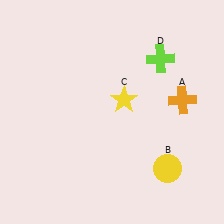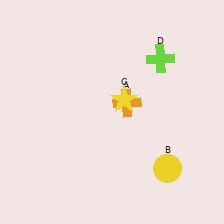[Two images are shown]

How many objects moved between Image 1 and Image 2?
1 object moved between the two images.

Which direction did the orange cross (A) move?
The orange cross (A) moved left.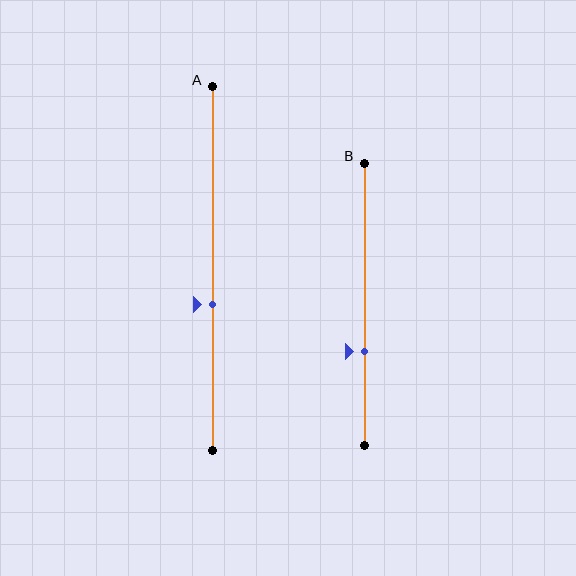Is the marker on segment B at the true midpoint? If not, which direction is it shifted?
No, the marker on segment B is shifted downward by about 17% of the segment length.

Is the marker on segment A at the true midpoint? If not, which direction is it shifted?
No, the marker on segment A is shifted downward by about 10% of the segment length.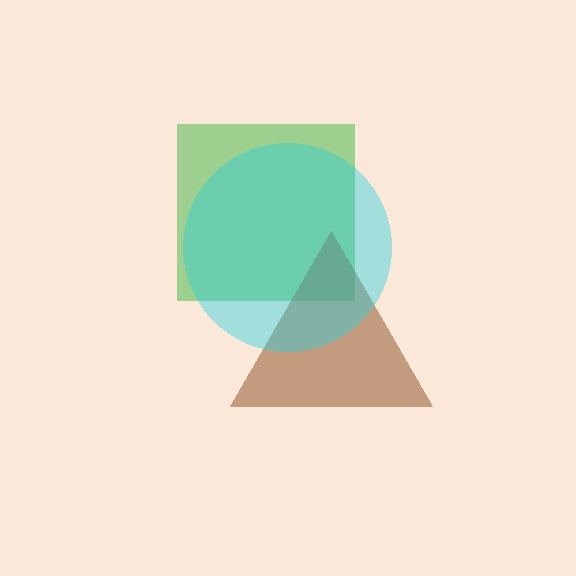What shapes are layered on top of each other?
The layered shapes are: a green square, a brown triangle, a cyan circle.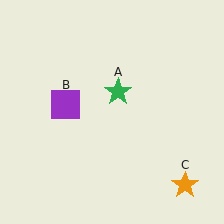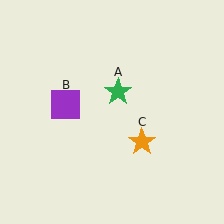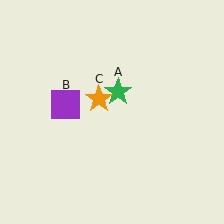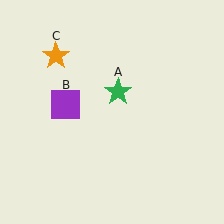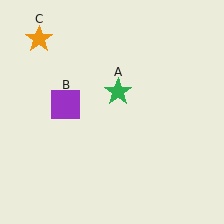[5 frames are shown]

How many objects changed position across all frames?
1 object changed position: orange star (object C).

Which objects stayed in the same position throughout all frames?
Green star (object A) and purple square (object B) remained stationary.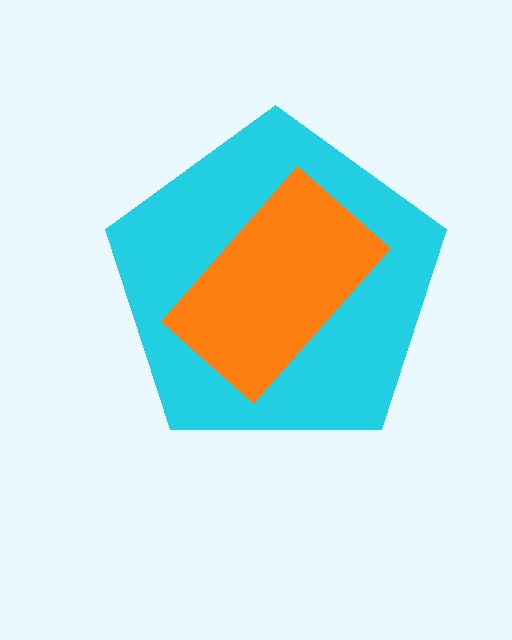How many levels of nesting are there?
2.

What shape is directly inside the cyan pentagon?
The orange rectangle.